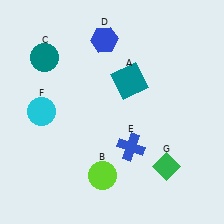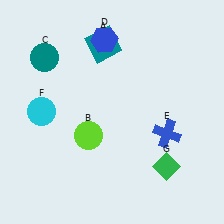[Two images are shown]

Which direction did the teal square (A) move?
The teal square (A) moved up.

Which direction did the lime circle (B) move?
The lime circle (B) moved up.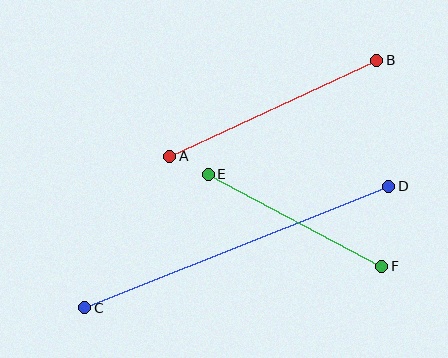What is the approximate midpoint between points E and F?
The midpoint is at approximately (295, 220) pixels.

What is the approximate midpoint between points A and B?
The midpoint is at approximately (273, 108) pixels.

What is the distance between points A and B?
The distance is approximately 228 pixels.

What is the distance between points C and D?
The distance is approximately 327 pixels.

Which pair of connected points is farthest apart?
Points C and D are farthest apart.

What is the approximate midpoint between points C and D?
The midpoint is at approximately (237, 247) pixels.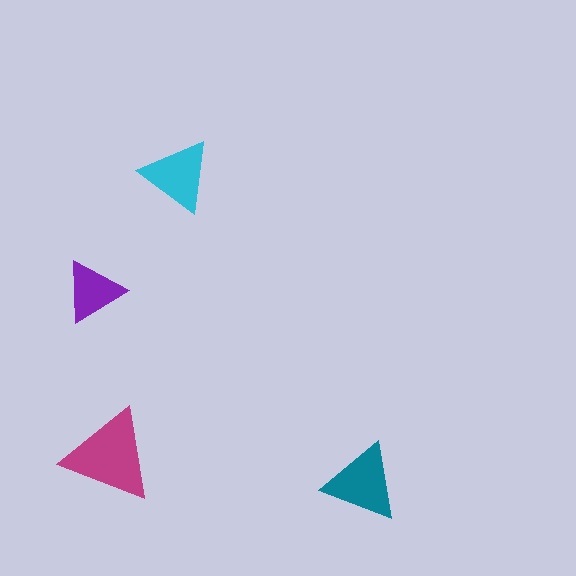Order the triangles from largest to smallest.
the magenta one, the teal one, the cyan one, the purple one.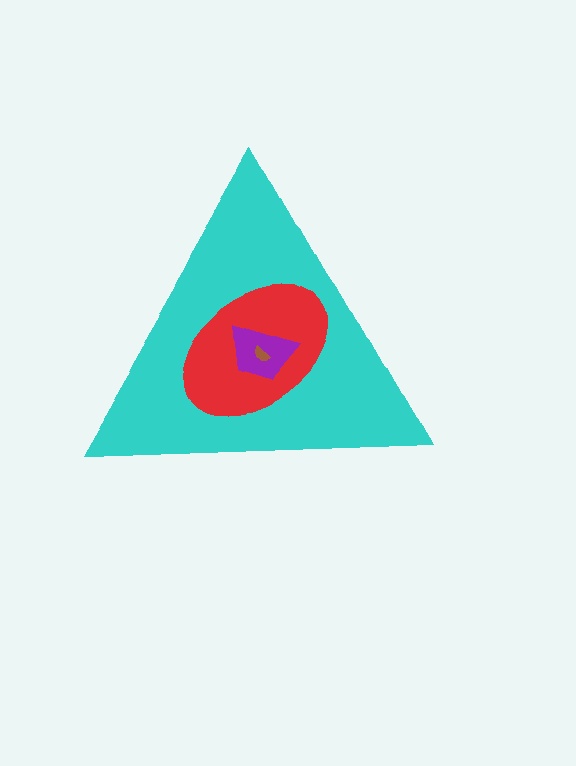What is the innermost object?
The brown semicircle.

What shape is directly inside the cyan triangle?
The red ellipse.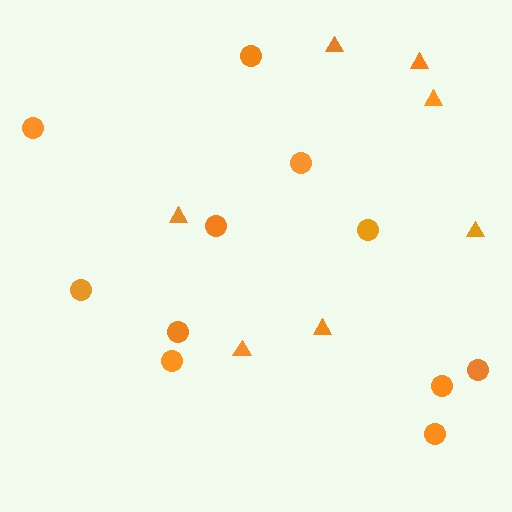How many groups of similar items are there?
There are 2 groups: one group of triangles (7) and one group of circles (11).